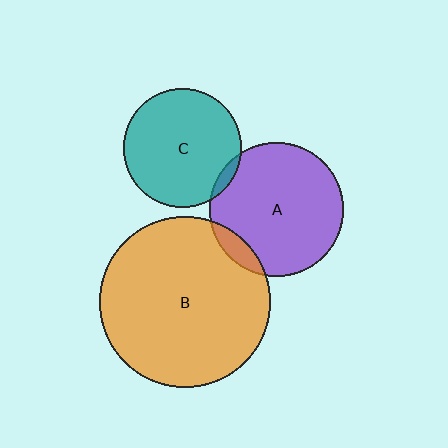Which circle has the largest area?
Circle B (orange).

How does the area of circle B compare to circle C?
Approximately 2.1 times.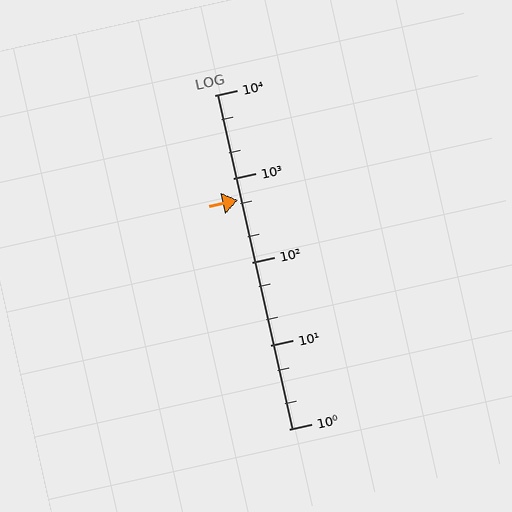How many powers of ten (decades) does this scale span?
The scale spans 4 decades, from 1 to 10000.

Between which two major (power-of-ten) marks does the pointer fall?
The pointer is between 100 and 1000.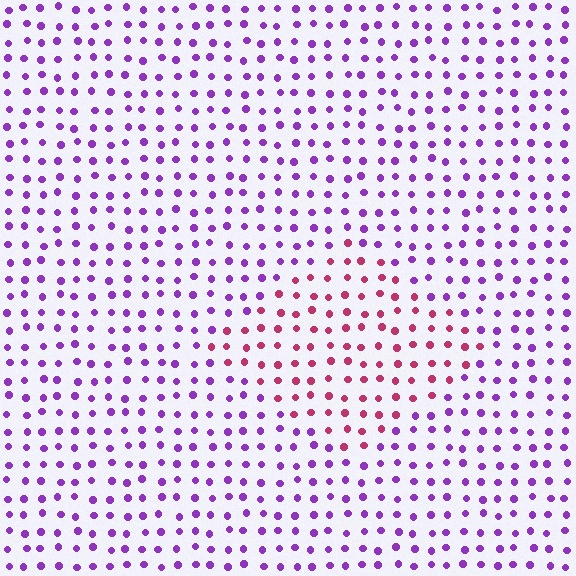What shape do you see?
I see a diamond.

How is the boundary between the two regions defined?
The boundary is defined purely by a slight shift in hue (about 56 degrees). Spacing, size, and orientation are identical on both sides.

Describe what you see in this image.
The image is filled with small purple elements in a uniform arrangement. A diamond-shaped region is visible where the elements are tinted to a slightly different hue, forming a subtle color boundary.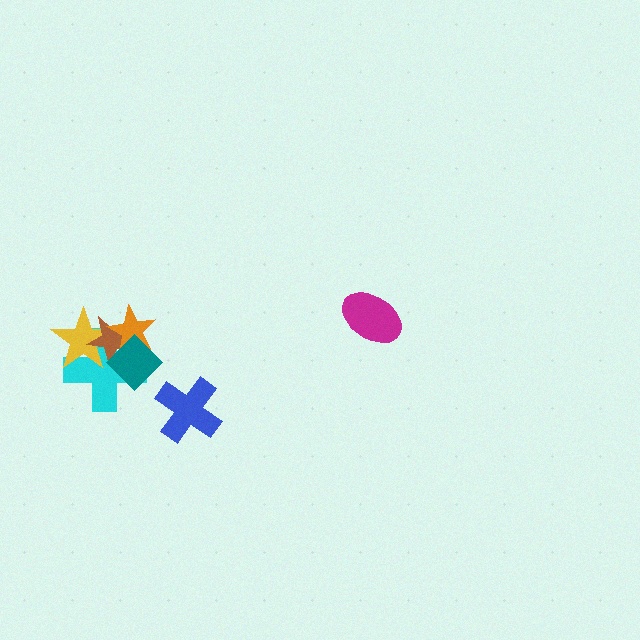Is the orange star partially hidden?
Yes, it is partially covered by another shape.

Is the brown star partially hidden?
Yes, it is partially covered by another shape.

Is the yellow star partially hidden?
Yes, it is partially covered by another shape.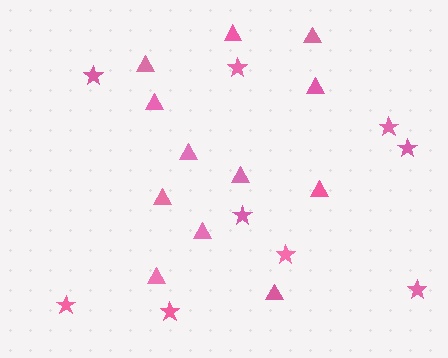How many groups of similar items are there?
There are 2 groups: one group of triangles (12) and one group of stars (9).